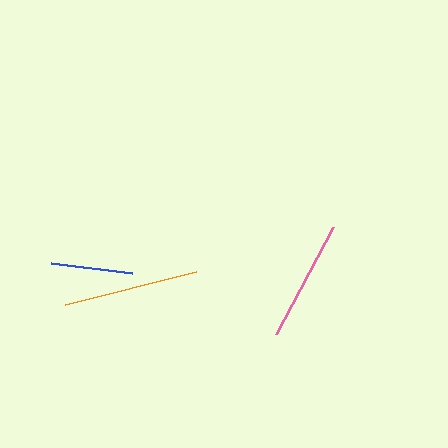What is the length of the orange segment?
The orange segment is approximately 136 pixels long.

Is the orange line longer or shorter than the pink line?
The orange line is longer than the pink line.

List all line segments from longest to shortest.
From longest to shortest: orange, pink, blue.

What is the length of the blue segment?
The blue segment is approximately 81 pixels long.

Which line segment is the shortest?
The blue line is the shortest at approximately 81 pixels.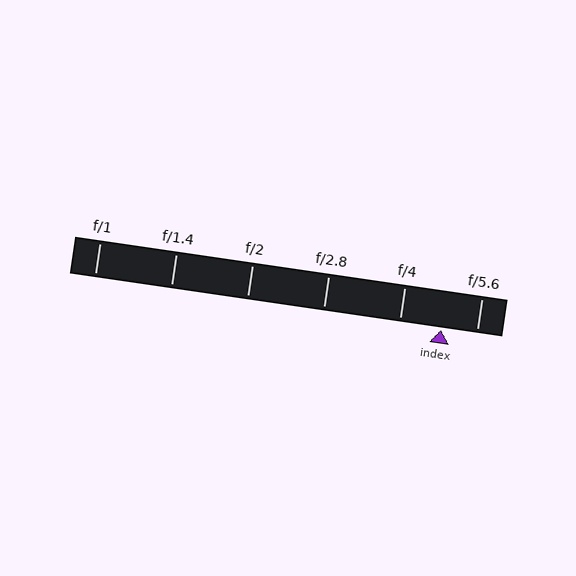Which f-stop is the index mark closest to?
The index mark is closest to f/5.6.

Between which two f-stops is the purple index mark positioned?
The index mark is between f/4 and f/5.6.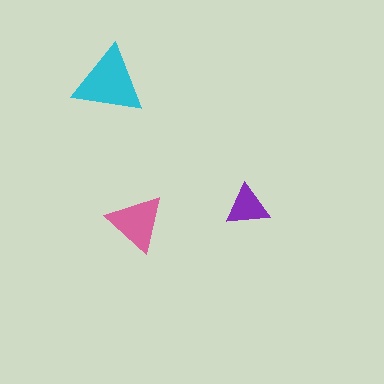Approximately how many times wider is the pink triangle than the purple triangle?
About 1.5 times wider.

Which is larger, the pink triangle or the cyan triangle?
The cyan one.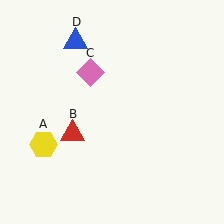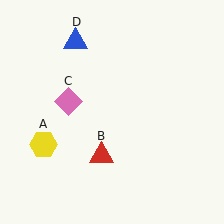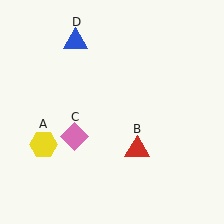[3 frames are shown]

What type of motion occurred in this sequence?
The red triangle (object B), pink diamond (object C) rotated counterclockwise around the center of the scene.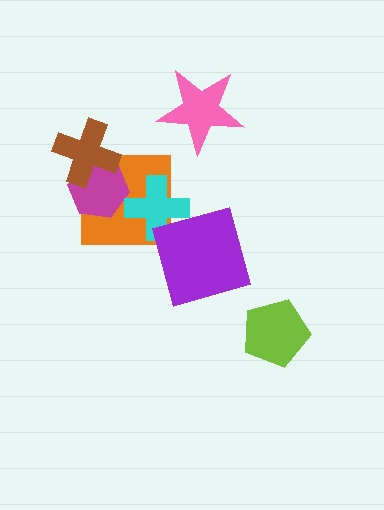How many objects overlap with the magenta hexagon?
2 objects overlap with the magenta hexagon.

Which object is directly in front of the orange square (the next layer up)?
The magenta hexagon is directly in front of the orange square.